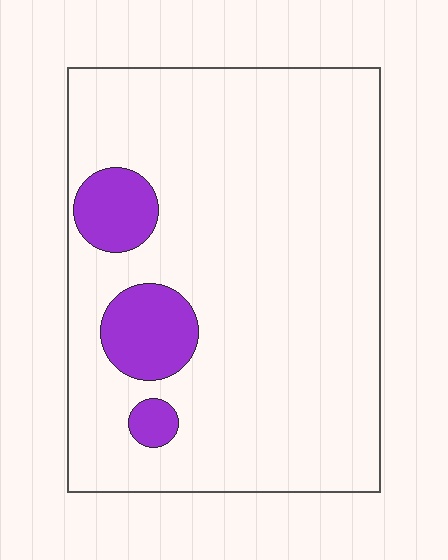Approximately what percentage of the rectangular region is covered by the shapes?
Approximately 10%.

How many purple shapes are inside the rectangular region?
3.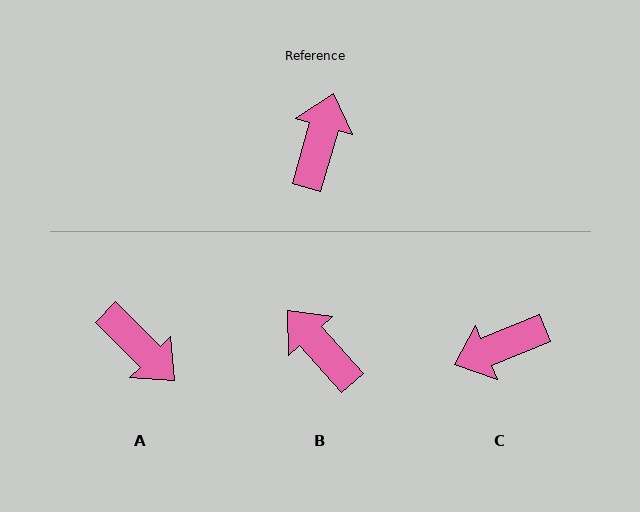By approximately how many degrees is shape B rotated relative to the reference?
Approximately 57 degrees counter-clockwise.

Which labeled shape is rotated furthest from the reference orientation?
C, about 128 degrees away.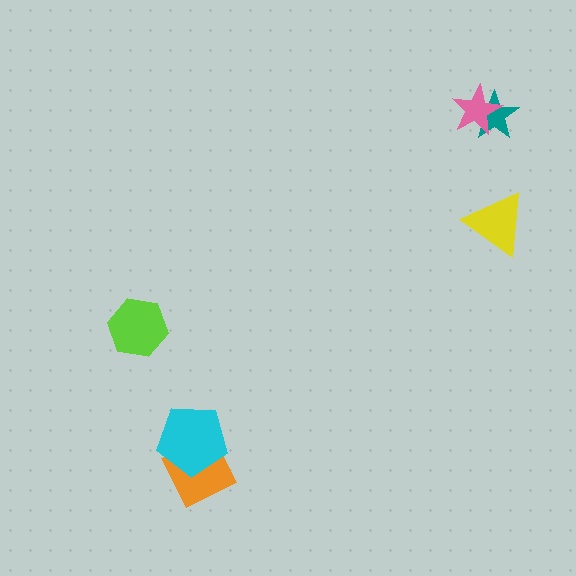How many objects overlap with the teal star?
1 object overlaps with the teal star.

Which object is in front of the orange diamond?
The cyan pentagon is in front of the orange diamond.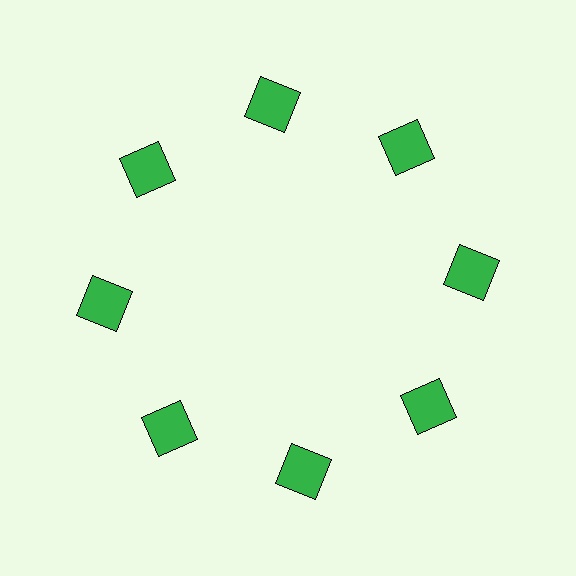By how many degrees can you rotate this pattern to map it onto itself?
The pattern maps onto itself every 45 degrees of rotation.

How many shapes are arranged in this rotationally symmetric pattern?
There are 8 shapes, arranged in 8 groups of 1.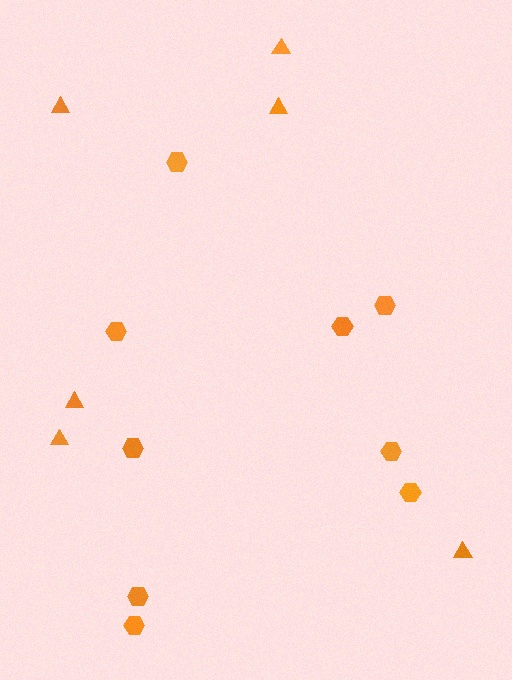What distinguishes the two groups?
There are 2 groups: one group of hexagons (9) and one group of triangles (6).